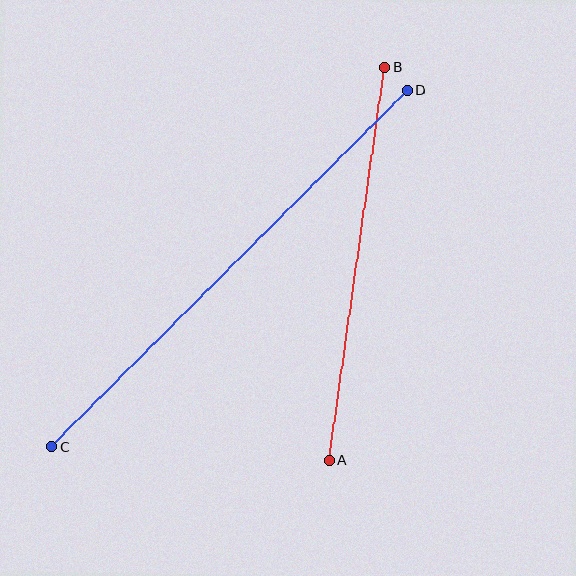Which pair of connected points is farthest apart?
Points C and D are farthest apart.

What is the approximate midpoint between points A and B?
The midpoint is at approximately (357, 263) pixels.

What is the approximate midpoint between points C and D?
The midpoint is at approximately (229, 269) pixels.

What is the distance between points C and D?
The distance is approximately 503 pixels.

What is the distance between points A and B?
The distance is approximately 397 pixels.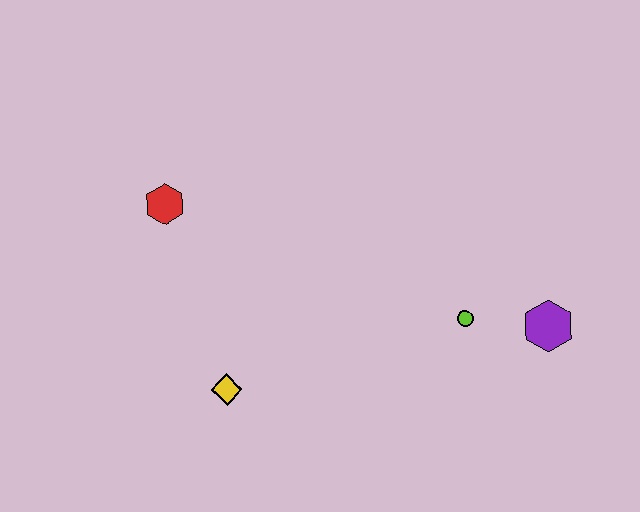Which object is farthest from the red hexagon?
The purple hexagon is farthest from the red hexagon.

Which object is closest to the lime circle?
The purple hexagon is closest to the lime circle.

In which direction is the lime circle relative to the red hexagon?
The lime circle is to the right of the red hexagon.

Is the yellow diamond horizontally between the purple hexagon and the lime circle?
No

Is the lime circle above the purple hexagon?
Yes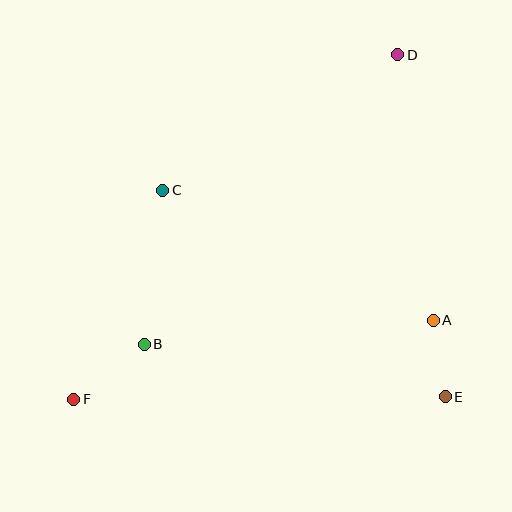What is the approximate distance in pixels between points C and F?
The distance between C and F is approximately 227 pixels.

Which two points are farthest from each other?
Points D and F are farthest from each other.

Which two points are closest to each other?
Points A and E are closest to each other.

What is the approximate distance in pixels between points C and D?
The distance between C and D is approximately 271 pixels.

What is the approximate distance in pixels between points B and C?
The distance between B and C is approximately 155 pixels.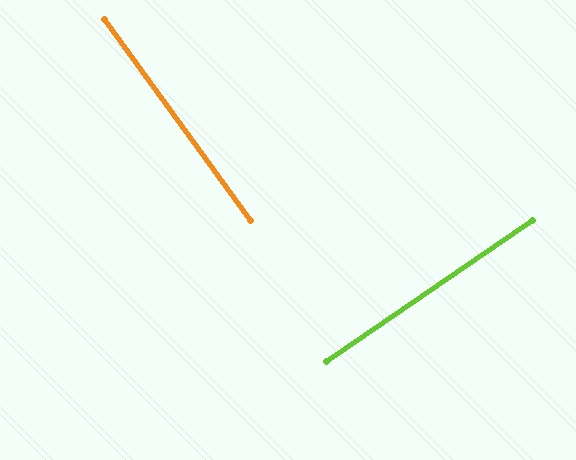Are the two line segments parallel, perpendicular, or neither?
Perpendicular — they meet at approximately 88°.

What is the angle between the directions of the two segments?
Approximately 88 degrees.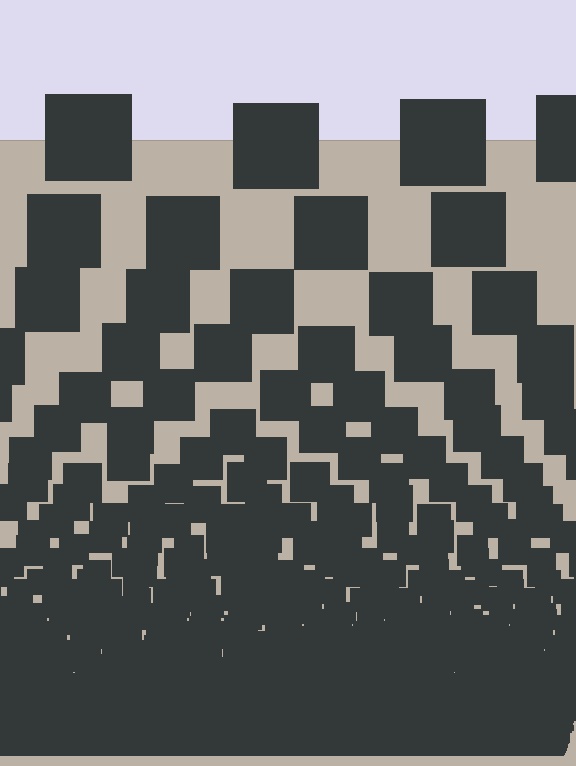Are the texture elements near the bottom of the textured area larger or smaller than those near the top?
Smaller. The gradient is inverted — elements near the bottom are smaller and denser.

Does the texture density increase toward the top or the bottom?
Density increases toward the bottom.